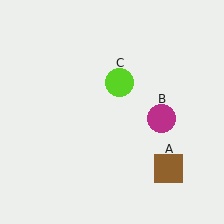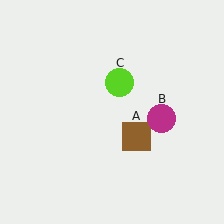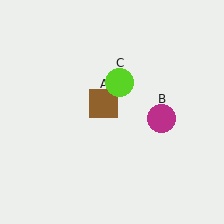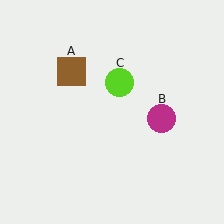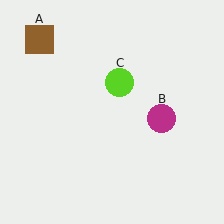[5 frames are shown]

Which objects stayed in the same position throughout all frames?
Magenta circle (object B) and lime circle (object C) remained stationary.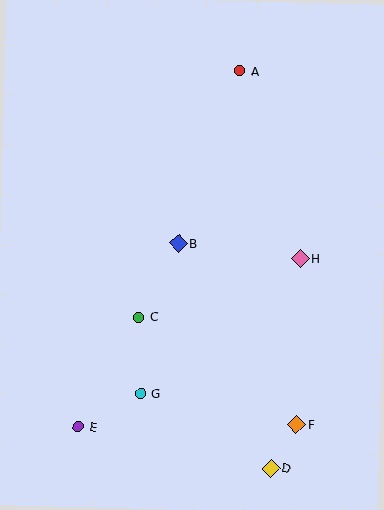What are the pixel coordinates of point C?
Point C is at (139, 317).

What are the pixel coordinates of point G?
Point G is at (141, 394).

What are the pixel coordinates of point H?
Point H is at (300, 259).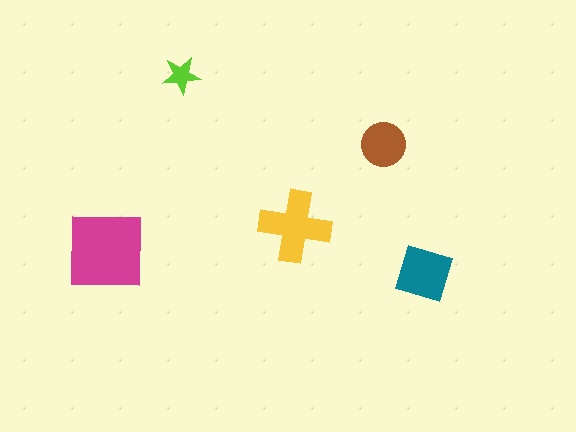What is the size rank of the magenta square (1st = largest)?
1st.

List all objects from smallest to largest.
The lime star, the brown circle, the teal square, the yellow cross, the magenta square.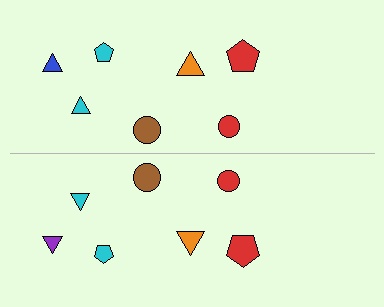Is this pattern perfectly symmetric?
No, the pattern is not perfectly symmetric. The purple triangle on the bottom side breaks the symmetry — its mirror counterpart is blue.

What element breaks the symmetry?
The purple triangle on the bottom side breaks the symmetry — its mirror counterpart is blue.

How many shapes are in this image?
There are 14 shapes in this image.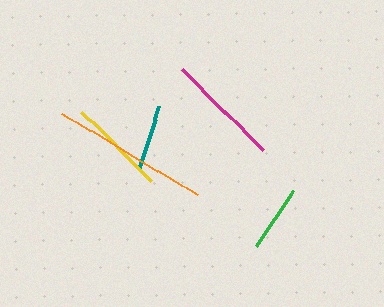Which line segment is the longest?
The orange line is the longest at approximately 158 pixels.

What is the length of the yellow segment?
The yellow segment is approximately 99 pixels long.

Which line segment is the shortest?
The teal line is the shortest at approximately 66 pixels.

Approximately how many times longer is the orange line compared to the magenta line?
The orange line is approximately 1.4 times the length of the magenta line.